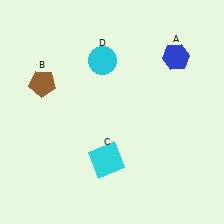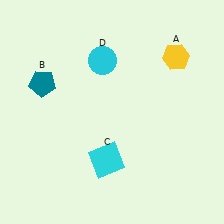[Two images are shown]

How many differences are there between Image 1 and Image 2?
There are 2 differences between the two images.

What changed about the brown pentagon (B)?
In Image 1, B is brown. In Image 2, it changed to teal.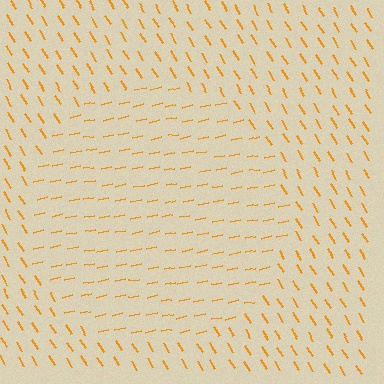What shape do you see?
I see a circle.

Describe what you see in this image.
The image is filled with small orange line segments. A circle region in the image has lines oriented differently from the surrounding lines, creating a visible texture boundary.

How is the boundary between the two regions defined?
The boundary is defined purely by a change in line orientation (approximately 69 degrees difference). All lines are the same color and thickness.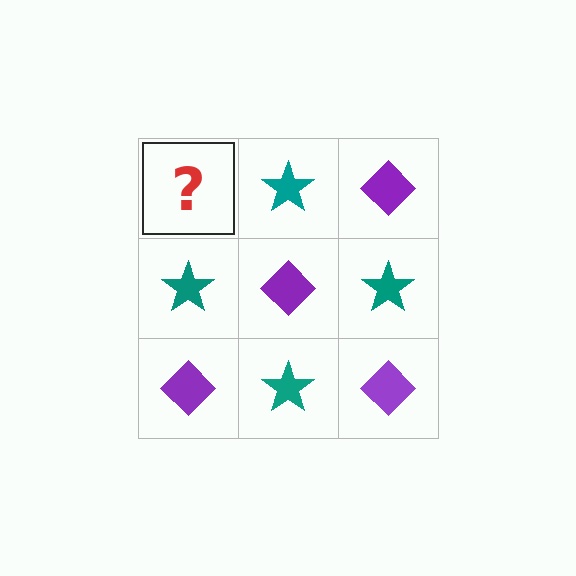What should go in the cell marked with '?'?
The missing cell should contain a purple diamond.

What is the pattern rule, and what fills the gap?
The rule is that it alternates purple diamond and teal star in a checkerboard pattern. The gap should be filled with a purple diamond.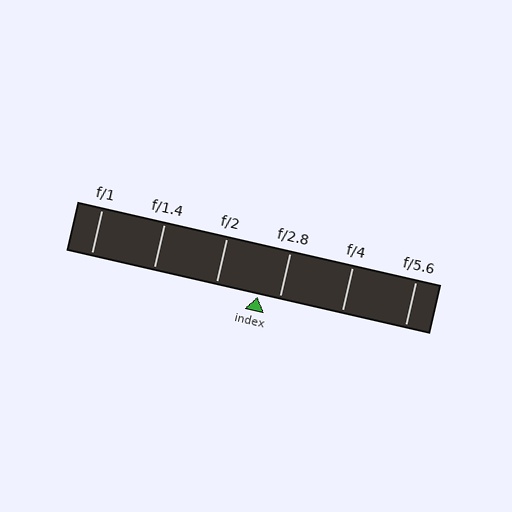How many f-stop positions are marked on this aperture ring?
There are 6 f-stop positions marked.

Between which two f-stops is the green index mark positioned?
The index mark is between f/2 and f/2.8.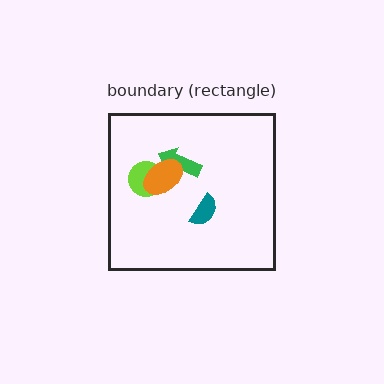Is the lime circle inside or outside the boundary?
Inside.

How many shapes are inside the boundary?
4 inside, 0 outside.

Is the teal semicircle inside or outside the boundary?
Inside.